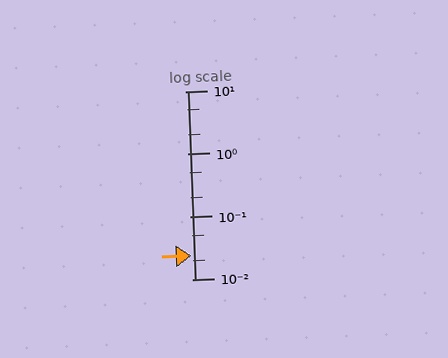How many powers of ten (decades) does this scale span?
The scale spans 3 decades, from 0.01 to 10.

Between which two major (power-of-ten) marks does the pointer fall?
The pointer is between 0.01 and 0.1.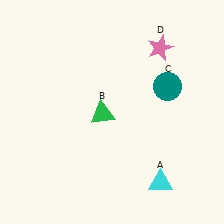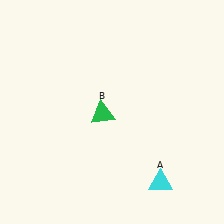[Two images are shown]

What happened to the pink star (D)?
The pink star (D) was removed in Image 2. It was in the top-right area of Image 1.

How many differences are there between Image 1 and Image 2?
There are 2 differences between the two images.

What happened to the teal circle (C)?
The teal circle (C) was removed in Image 2. It was in the top-right area of Image 1.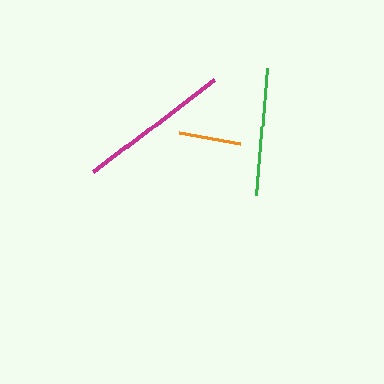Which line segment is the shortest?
The orange line is the shortest at approximately 62 pixels.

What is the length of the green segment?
The green segment is approximately 128 pixels long.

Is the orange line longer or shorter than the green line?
The green line is longer than the orange line.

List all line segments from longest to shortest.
From longest to shortest: magenta, green, orange.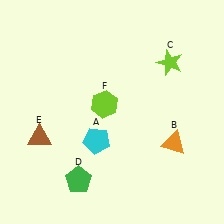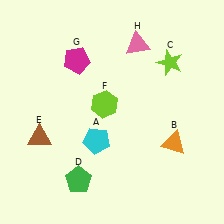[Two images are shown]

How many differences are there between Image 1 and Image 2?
There are 2 differences between the two images.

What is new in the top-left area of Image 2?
A magenta pentagon (G) was added in the top-left area of Image 2.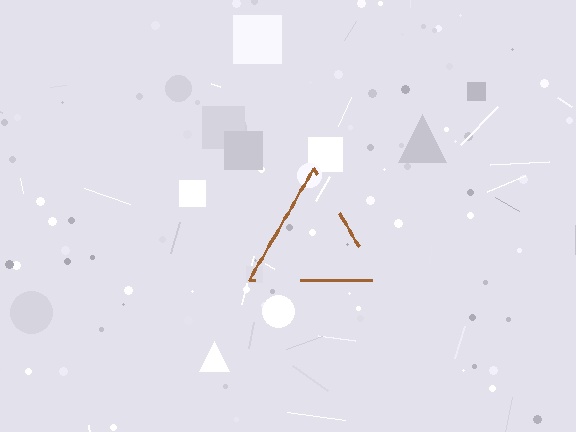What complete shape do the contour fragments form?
The contour fragments form a triangle.